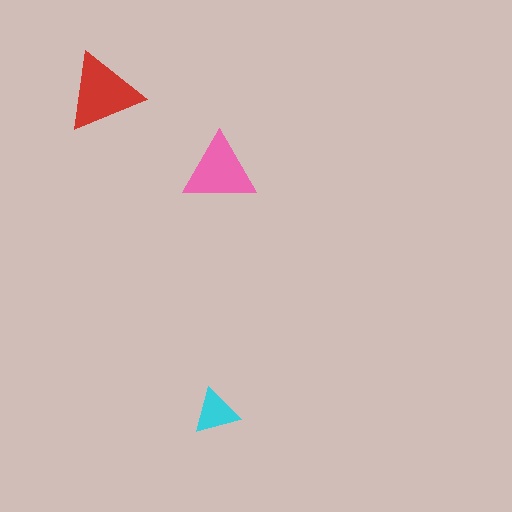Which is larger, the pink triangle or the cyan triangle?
The pink one.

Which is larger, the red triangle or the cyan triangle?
The red one.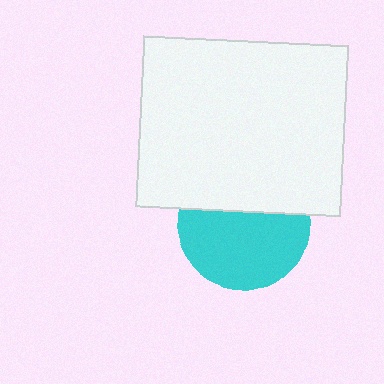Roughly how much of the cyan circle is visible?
About half of it is visible (roughly 61%).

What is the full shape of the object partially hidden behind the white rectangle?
The partially hidden object is a cyan circle.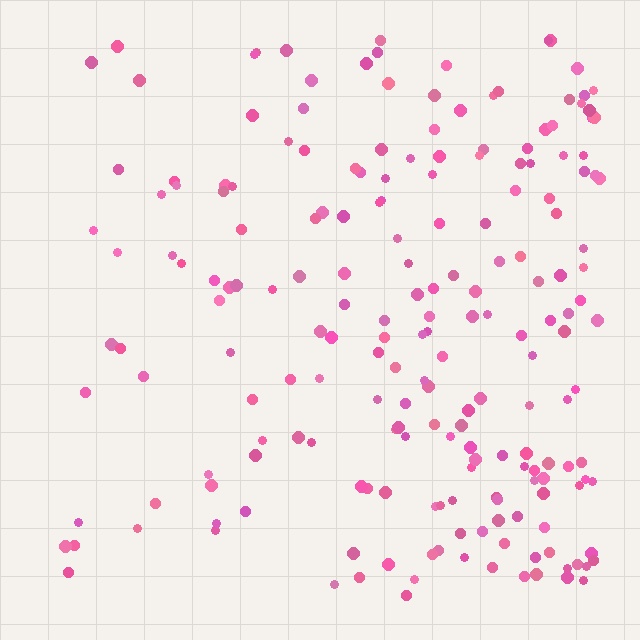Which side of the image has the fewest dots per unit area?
The left.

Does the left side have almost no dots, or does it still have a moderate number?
Still a moderate number, just noticeably fewer than the right.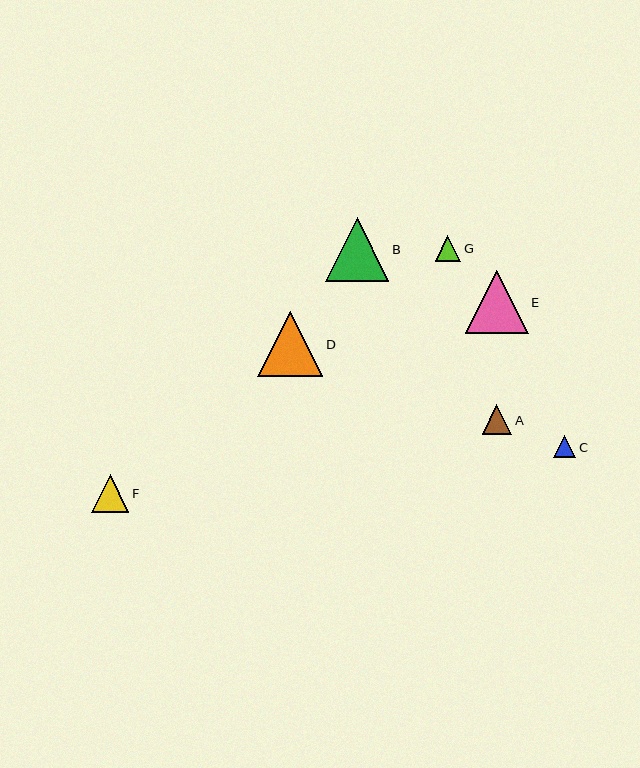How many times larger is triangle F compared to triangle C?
Triangle F is approximately 1.7 times the size of triangle C.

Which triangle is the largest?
Triangle D is the largest with a size of approximately 65 pixels.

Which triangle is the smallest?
Triangle C is the smallest with a size of approximately 22 pixels.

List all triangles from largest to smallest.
From largest to smallest: D, B, E, F, A, G, C.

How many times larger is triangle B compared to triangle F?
Triangle B is approximately 1.7 times the size of triangle F.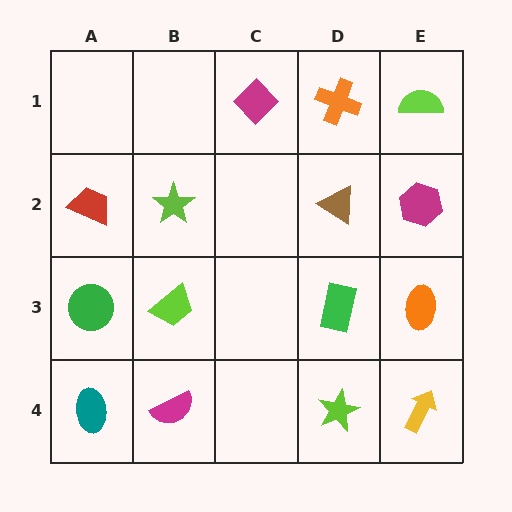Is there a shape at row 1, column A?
No, that cell is empty.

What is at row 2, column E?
A magenta hexagon.